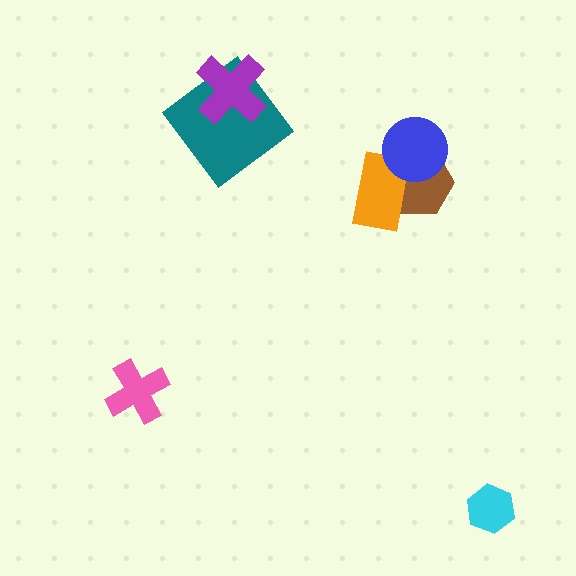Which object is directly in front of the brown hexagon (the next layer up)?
The orange rectangle is directly in front of the brown hexagon.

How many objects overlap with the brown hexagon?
2 objects overlap with the brown hexagon.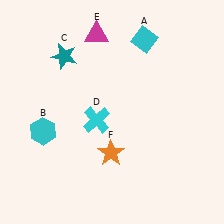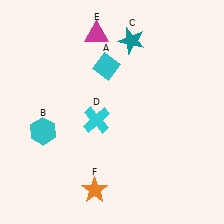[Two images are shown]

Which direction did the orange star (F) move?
The orange star (F) moved down.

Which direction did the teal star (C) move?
The teal star (C) moved right.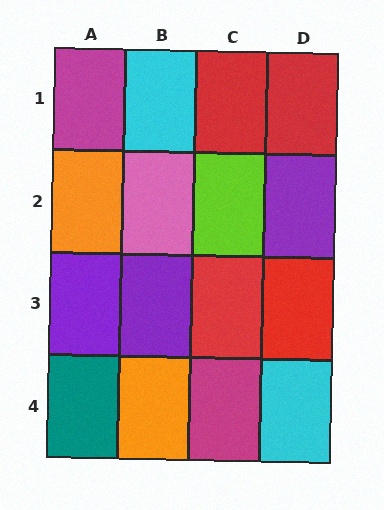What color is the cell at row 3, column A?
Purple.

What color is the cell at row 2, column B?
Pink.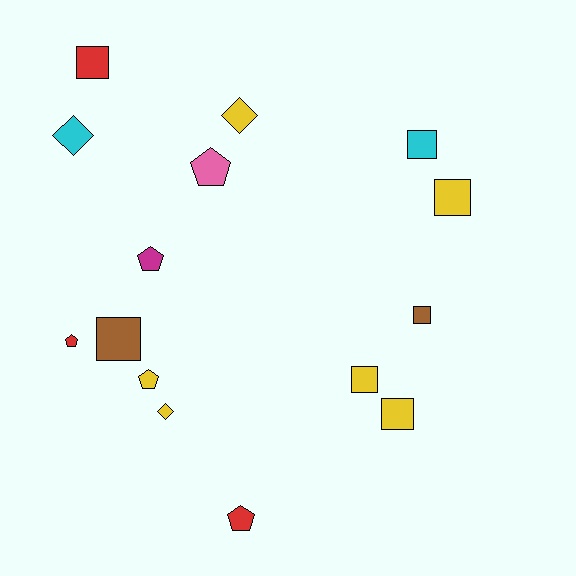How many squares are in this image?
There are 7 squares.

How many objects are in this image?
There are 15 objects.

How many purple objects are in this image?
There are no purple objects.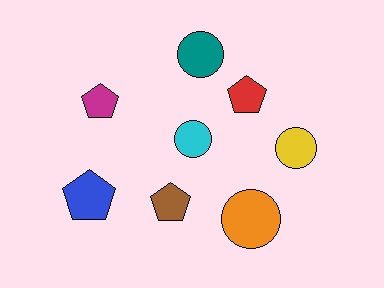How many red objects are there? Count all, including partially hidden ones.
There is 1 red object.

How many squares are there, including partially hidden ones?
There are no squares.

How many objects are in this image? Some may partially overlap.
There are 8 objects.